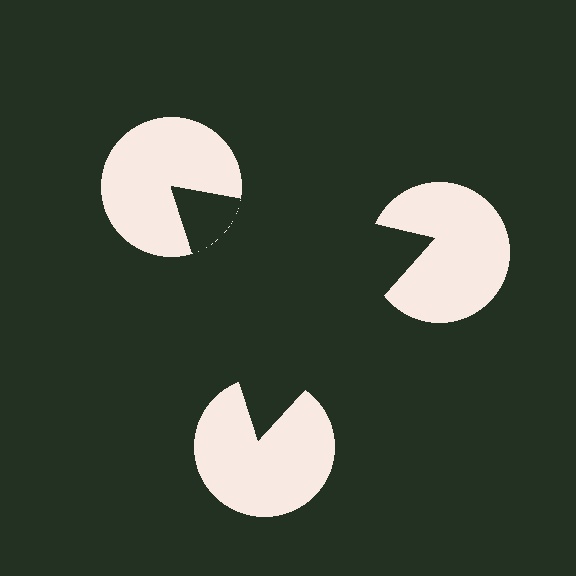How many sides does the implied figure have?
3 sides.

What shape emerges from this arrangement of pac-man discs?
An illusory triangle — its edges are inferred from the aligned wedge cuts in the pac-man discs, not physically drawn.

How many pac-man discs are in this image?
There are 3 — one at each vertex of the illusory triangle.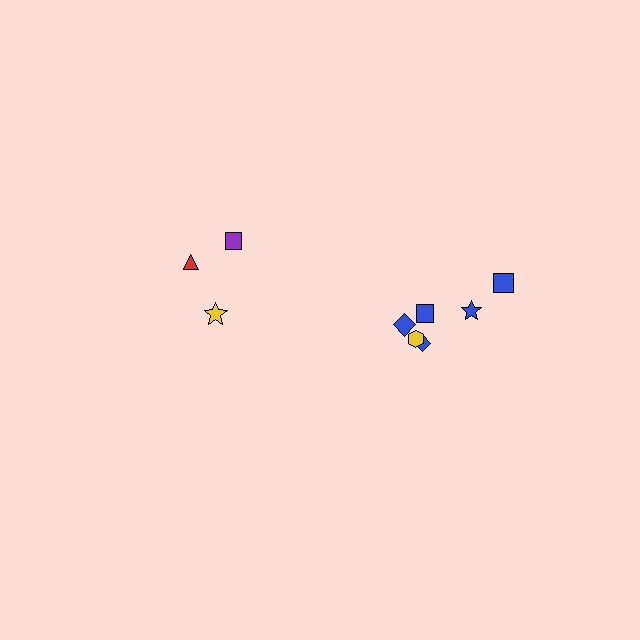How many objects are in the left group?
There are 3 objects.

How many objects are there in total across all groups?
There are 9 objects.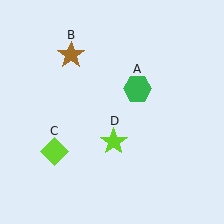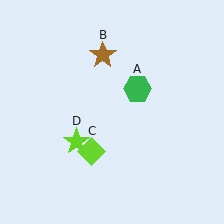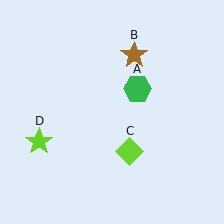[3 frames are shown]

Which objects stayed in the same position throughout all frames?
Green hexagon (object A) remained stationary.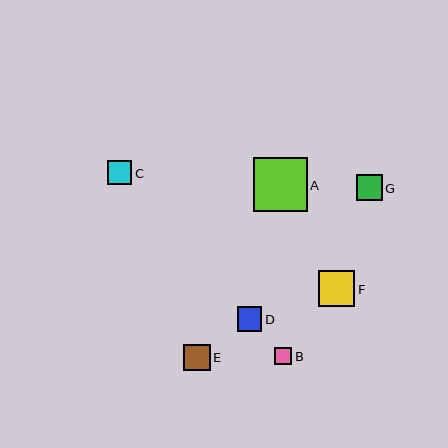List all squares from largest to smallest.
From largest to smallest: A, F, E, G, D, C, B.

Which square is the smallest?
Square B is the smallest with a size of approximately 17 pixels.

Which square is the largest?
Square A is the largest with a size of approximately 54 pixels.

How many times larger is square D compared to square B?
Square D is approximately 1.5 times the size of square B.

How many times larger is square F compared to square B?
Square F is approximately 2.1 times the size of square B.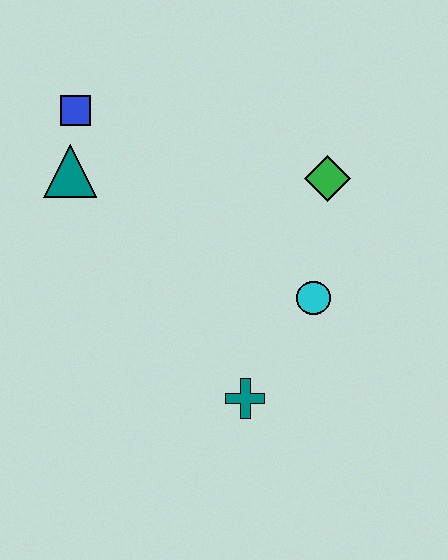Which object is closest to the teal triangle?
The blue square is closest to the teal triangle.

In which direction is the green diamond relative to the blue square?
The green diamond is to the right of the blue square.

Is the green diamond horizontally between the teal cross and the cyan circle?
No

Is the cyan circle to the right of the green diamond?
No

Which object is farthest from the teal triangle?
The teal cross is farthest from the teal triangle.